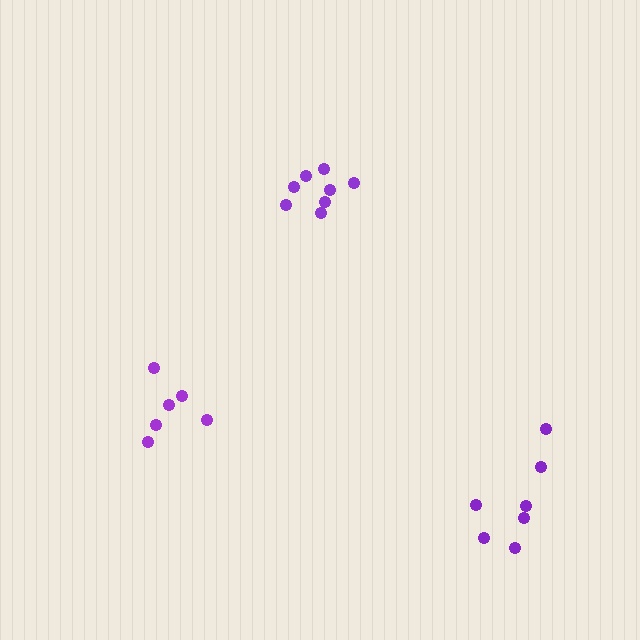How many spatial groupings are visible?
There are 3 spatial groupings.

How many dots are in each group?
Group 1: 8 dots, Group 2: 7 dots, Group 3: 6 dots (21 total).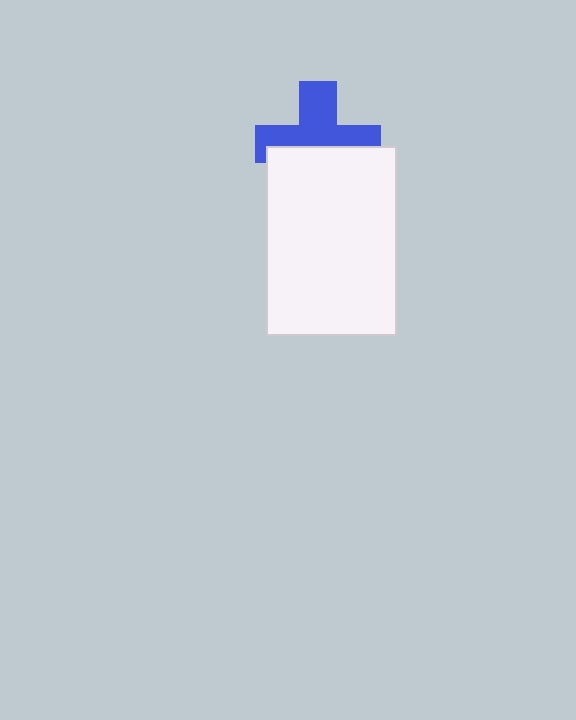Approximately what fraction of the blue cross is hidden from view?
Roughly 46% of the blue cross is hidden behind the white rectangle.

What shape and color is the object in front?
The object in front is a white rectangle.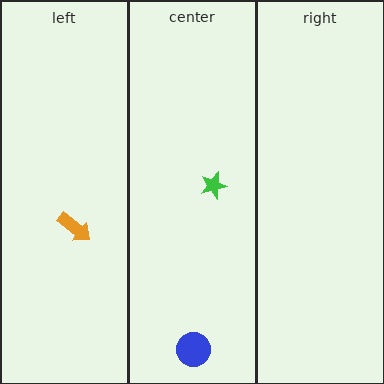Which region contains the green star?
The center region.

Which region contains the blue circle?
The center region.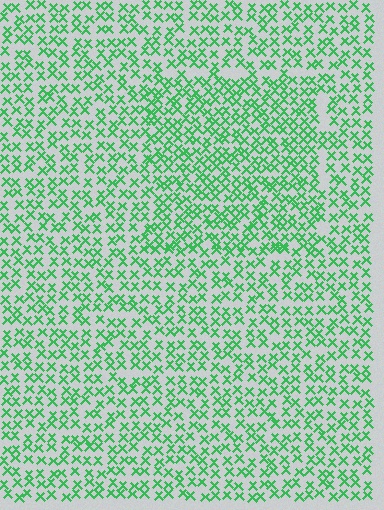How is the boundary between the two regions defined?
The boundary is defined by a change in element density (approximately 1.5x ratio). All elements are the same color, size, and shape.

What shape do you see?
I see a rectangle.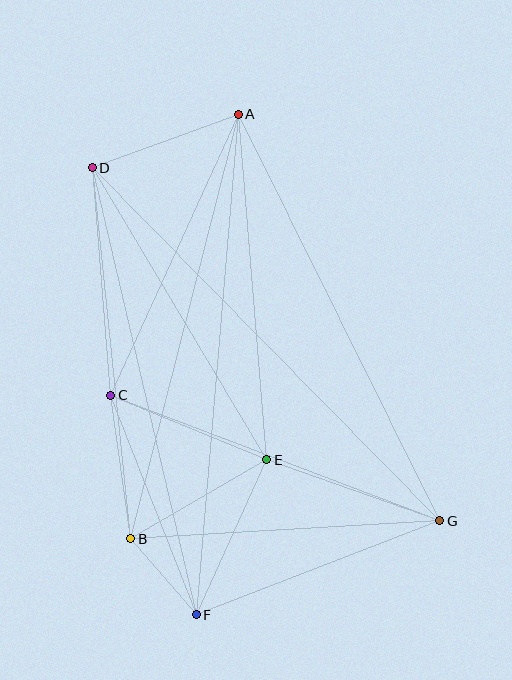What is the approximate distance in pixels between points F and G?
The distance between F and G is approximately 261 pixels.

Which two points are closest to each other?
Points B and F are closest to each other.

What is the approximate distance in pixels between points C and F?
The distance between C and F is approximately 236 pixels.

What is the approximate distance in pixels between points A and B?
The distance between A and B is approximately 438 pixels.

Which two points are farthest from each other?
Points A and F are farthest from each other.